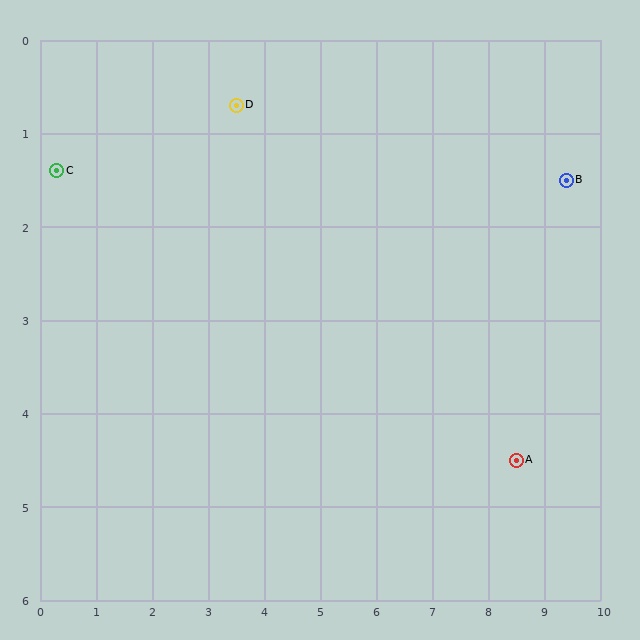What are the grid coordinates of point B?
Point B is at approximately (9.4, 1.5).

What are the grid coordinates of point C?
Point C is at approximately (0.3, 1.4).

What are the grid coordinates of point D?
Point D is at approximately (3.5, 0.7).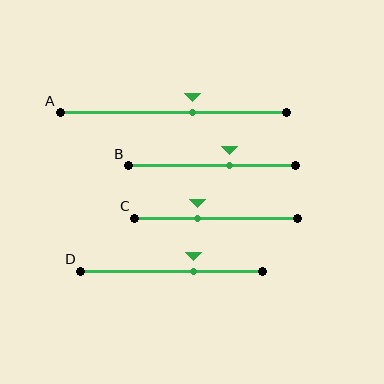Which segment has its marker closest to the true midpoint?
Segment A has its marker closest to the true midpoint.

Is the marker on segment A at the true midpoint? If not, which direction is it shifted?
No, the marker on segment A is shifted to the right by about 9% of the segment length.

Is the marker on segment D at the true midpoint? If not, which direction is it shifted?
No, the marker on segment D is shifted to the right by about 12% of the segment length.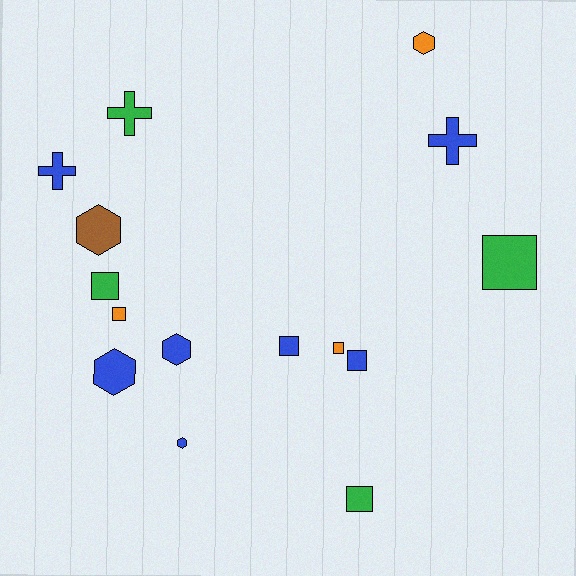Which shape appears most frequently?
Square, with 7 objects.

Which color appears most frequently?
Blue, with 7 objects.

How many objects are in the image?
There are 15 objects.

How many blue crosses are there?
There are 2 blue crosses.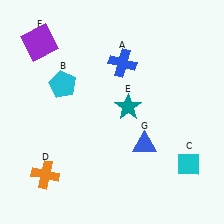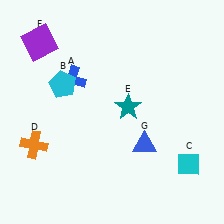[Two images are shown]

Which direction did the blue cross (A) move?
The blue cross (A) moved left.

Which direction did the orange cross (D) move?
The orange cross (D) moved up.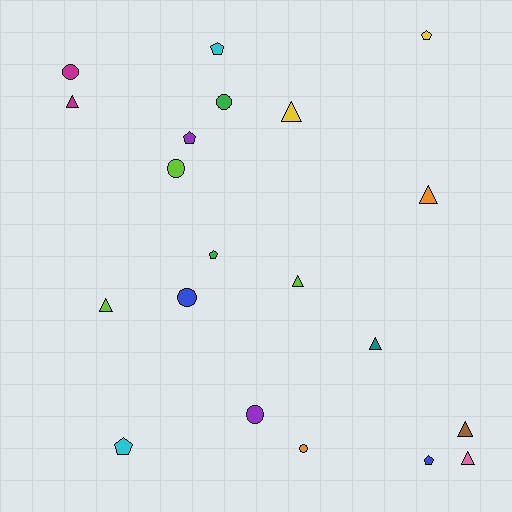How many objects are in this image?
There are 20 objects.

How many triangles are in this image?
There are 8 triangles.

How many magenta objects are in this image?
There are 2 magenta objects.